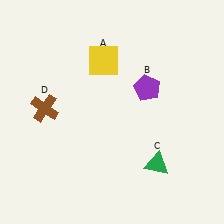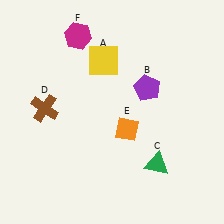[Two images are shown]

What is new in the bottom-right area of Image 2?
An orange diamond (E) was added in the bottom-right area of Image 2.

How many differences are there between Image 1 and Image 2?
There are 2 differences between the two images.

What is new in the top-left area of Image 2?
A magenta hexagon (F) was added in the top-left area of Image 2.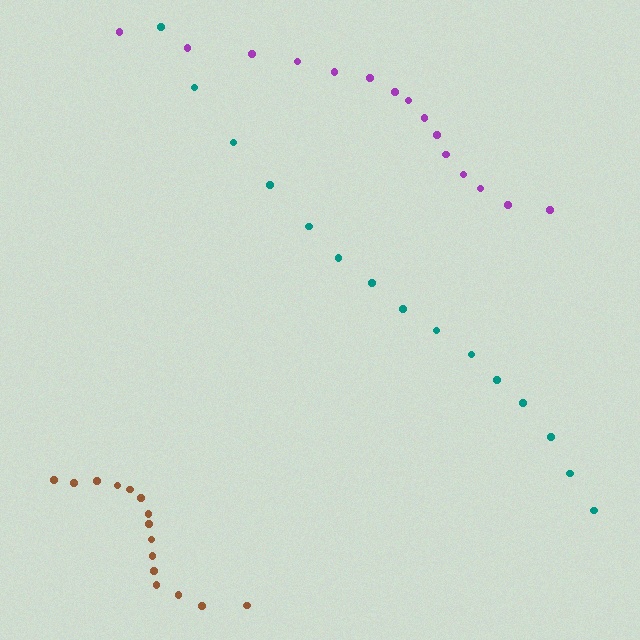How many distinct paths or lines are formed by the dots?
There are 3 distinct paths.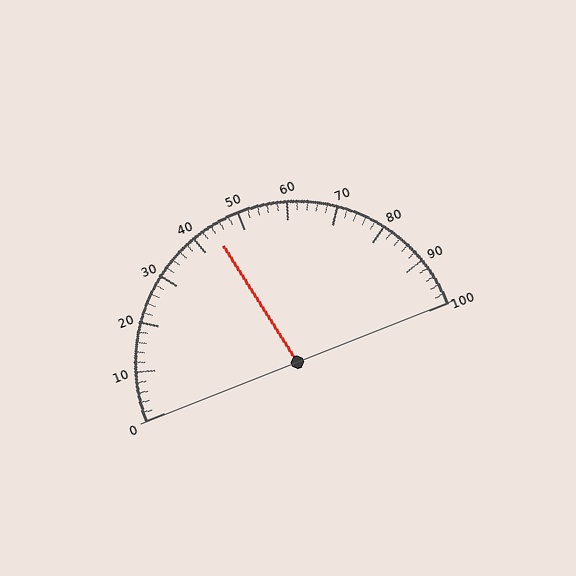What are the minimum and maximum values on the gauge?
The gauge ranges from 0 to 100.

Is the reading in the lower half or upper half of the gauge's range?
The reading is in the lower half of the range (0 to 100).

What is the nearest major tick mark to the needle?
The nearest major tick mark is 40.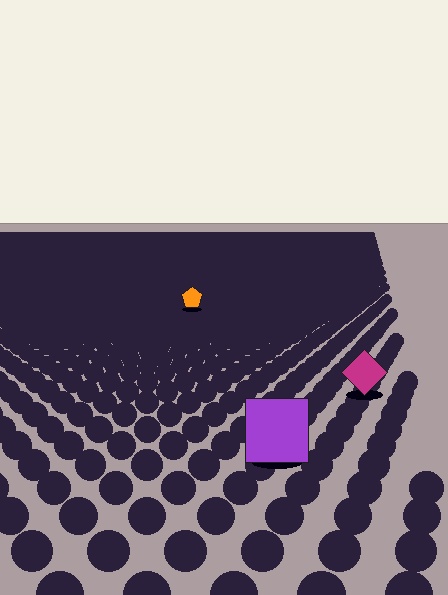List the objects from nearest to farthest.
From nearest to farthest: the purple square, the magenta diamond, the orange pentagon.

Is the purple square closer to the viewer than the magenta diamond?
Yes. The purple square is closer — you can tell from the texture gradient: the ground texture is coarser near it.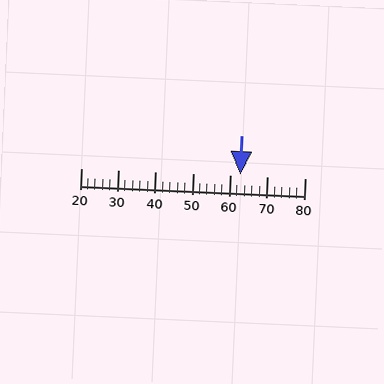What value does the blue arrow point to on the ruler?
The blue arrow points to approximately 63.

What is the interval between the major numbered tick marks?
The major tick marks are spaced 10 units apart.